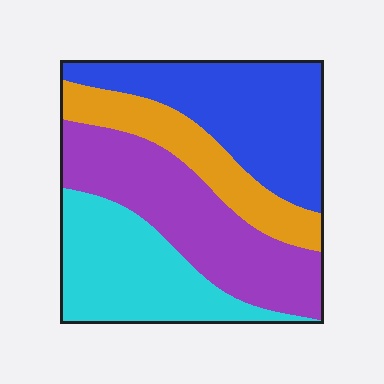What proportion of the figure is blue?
Blue takes up between a quarter and a half of the figure.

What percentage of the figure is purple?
Purple takes up about one third (1/3) of the figure.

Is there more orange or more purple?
Purple.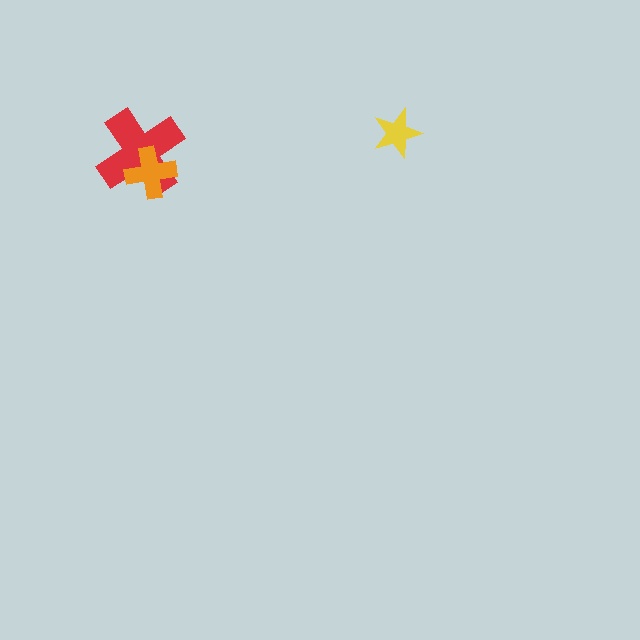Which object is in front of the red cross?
The orange cross is in front of the red cross.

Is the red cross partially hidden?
Yes, it is partially covered by another shape.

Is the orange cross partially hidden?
No, no other shape covers it.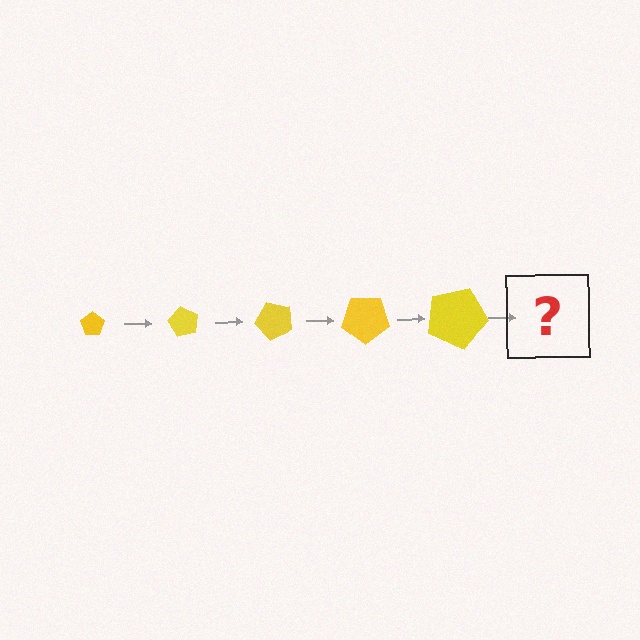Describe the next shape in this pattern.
It should be a pentagon, larger than the previous one and rotated 300 degrees from the start.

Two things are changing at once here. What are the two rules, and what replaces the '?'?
The two rules are that the pentagon grows larger each step and it rotates 60 degrees each step. The '?' should be a pentagon, larger than the previous one and rotated 300 degrees from the start.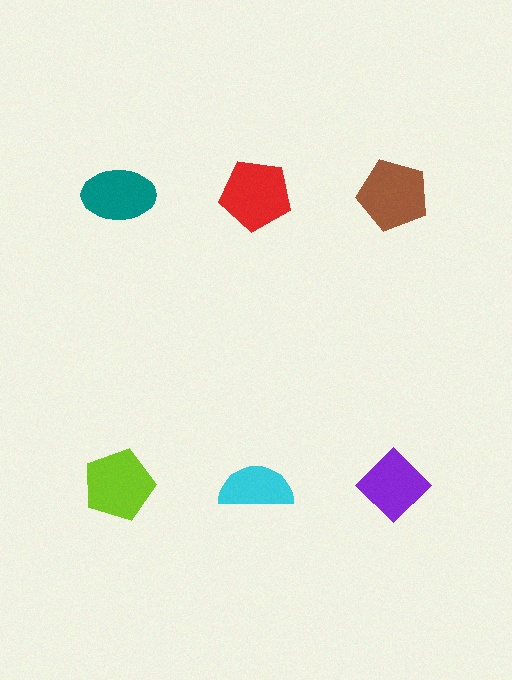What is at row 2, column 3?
A purple diamond.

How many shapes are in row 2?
3 shapes.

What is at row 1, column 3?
A brown pentagon.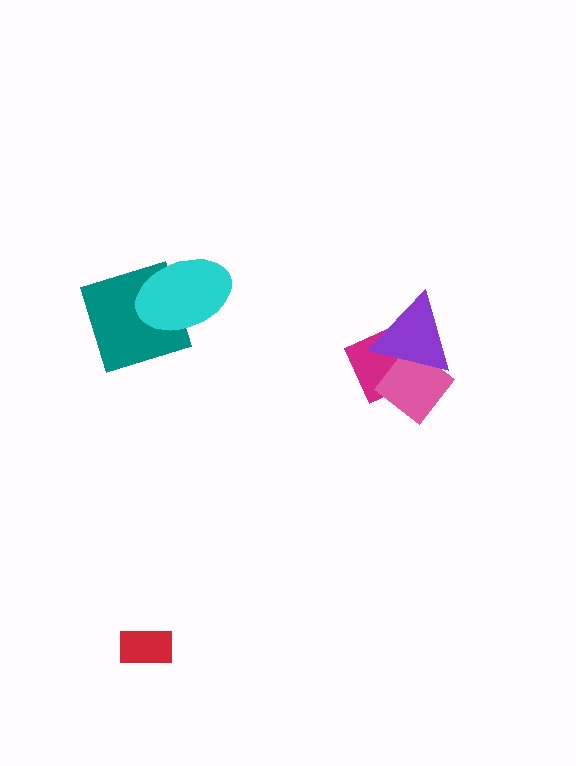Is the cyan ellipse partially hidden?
No, no other shape covers it.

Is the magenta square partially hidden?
Yes, it is partially covered by another shape.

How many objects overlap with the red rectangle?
0 objects overlap with the red rectangle.